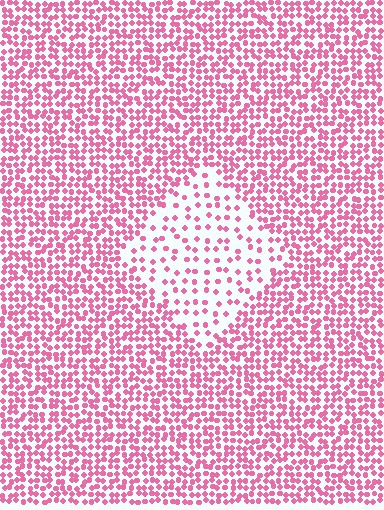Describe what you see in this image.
The image contains small pink elements arranged at two different densities. A diamond-shaped region is visible where the elements are less densely packed than the surrounding area.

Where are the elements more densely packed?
The elements are more densely packed outside the diamond boundary.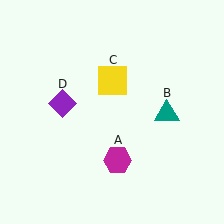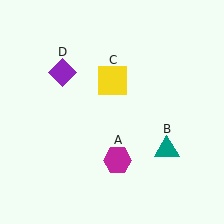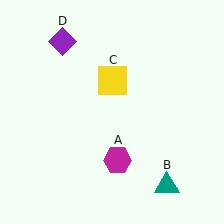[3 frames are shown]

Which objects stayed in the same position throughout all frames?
Magenta hexagon (object A) and yellow square (object C) remained stationary.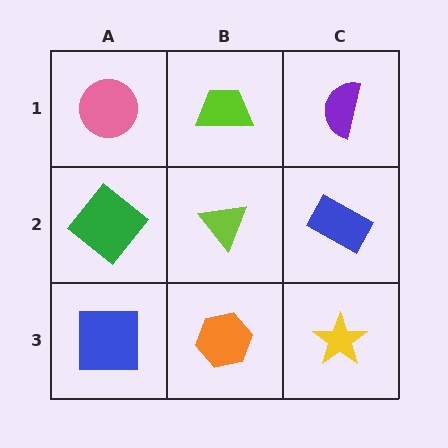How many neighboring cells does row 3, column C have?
2.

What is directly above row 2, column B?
A lime trapezoid.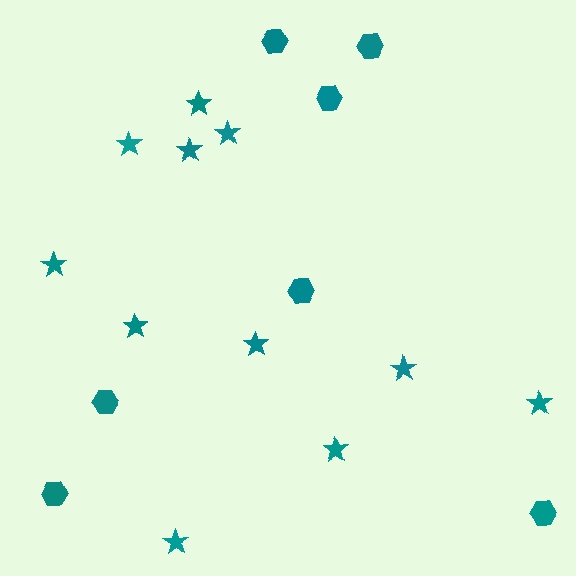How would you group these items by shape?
There are 2 groups: one group of stars (11) and one group of hexagons (7).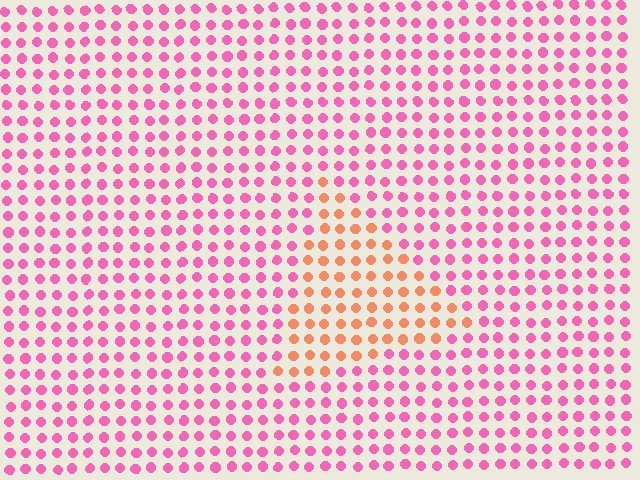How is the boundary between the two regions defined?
The boundary is defined purely by a slight shift in hue (about 51 degrees). Spacing, size, and orientation are identical on both sides.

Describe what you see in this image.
The image is filled with small pink elements in a uniform arrangement. A triangle-shaped region is visible where the elements are tinted to a slightly different hue, forming a subtle color boundary.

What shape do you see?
I see a triangle.